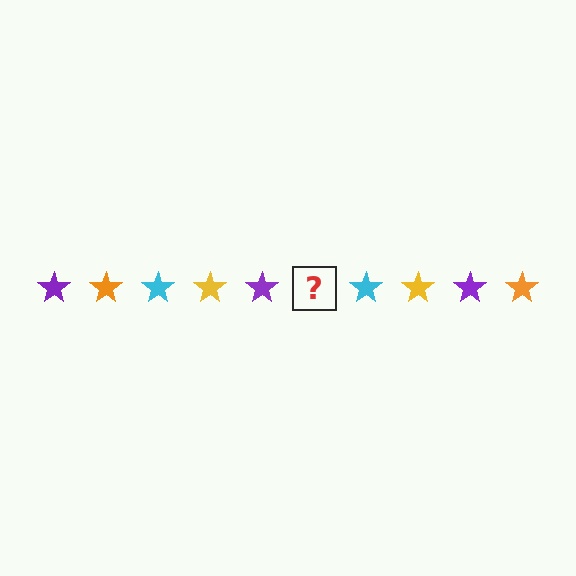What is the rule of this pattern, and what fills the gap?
The rule is that the pattern cycles through purple, orange, cyan, yellow stars. The gap should be filled with an orange star.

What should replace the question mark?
The question mark should be replaced with an orange star.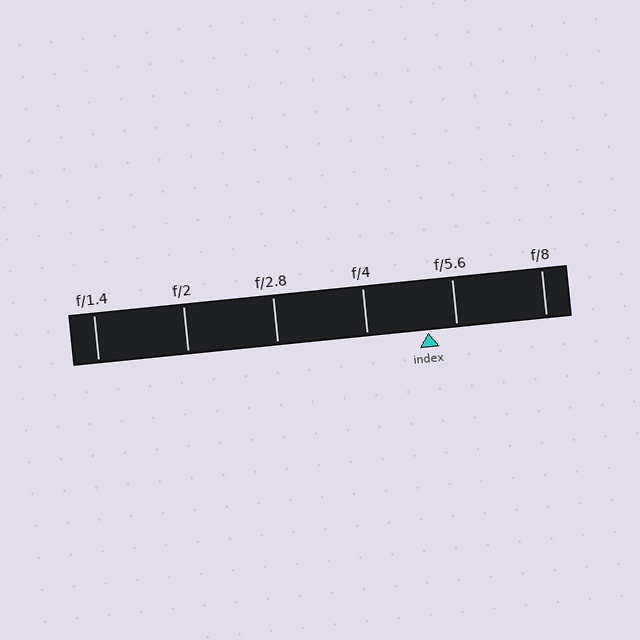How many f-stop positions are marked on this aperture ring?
There are 6 f-stop positions marked.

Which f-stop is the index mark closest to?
The index mark is closest to f/5.6.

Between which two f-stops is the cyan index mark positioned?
The index mark is between f/4 and f/5.6.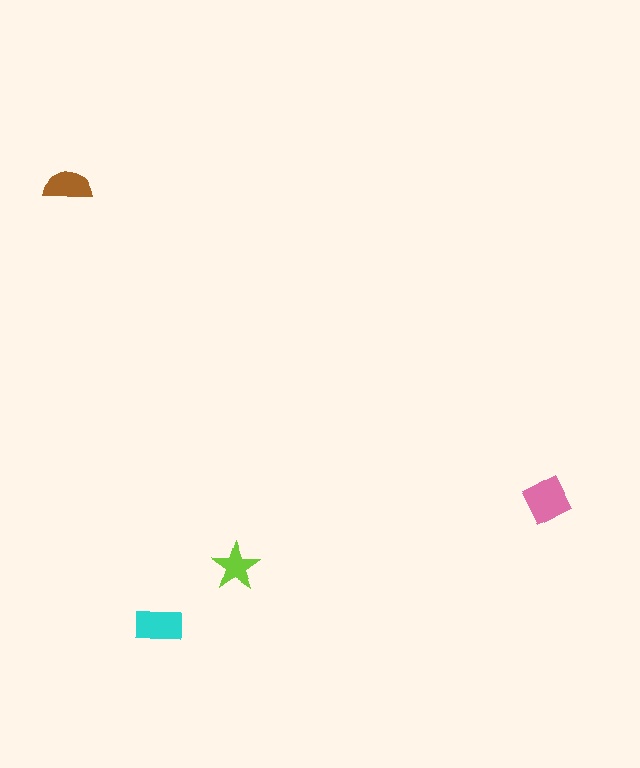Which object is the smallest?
The lime star.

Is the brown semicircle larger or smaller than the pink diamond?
Smaller.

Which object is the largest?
The pink diamond.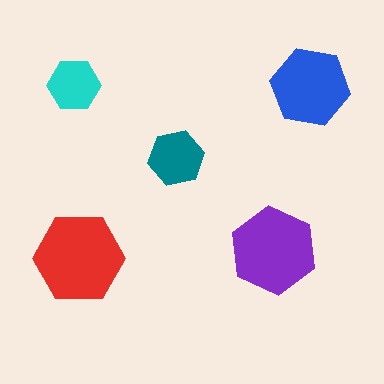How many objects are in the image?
There are 5 objects in the image.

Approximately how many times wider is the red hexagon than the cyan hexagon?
About 1.5 times wider.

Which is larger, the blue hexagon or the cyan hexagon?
The blue one.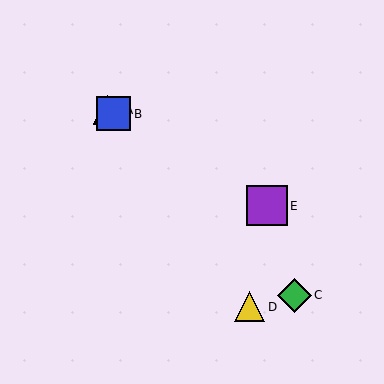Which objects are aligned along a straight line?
Objects A, B, E are aligned along a straight line.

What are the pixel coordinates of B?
Object B is at (113, 114).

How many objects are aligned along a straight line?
3 objects (A, B, E) are aligned along a straight line.